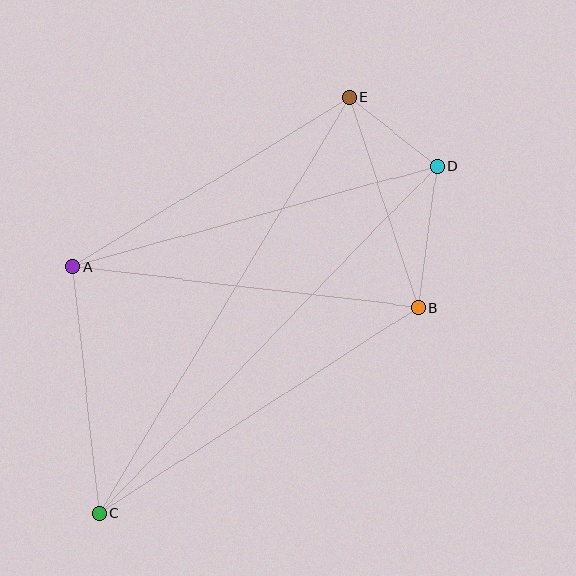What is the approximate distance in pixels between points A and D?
The distance between A and D is approximately 377 pixels.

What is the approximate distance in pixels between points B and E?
The distance between B and E is approximately 221 pixels.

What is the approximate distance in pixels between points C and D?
The distance between C and D is approximately 484 pixels.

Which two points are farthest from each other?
Points C and E are farthest from each other.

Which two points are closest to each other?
Points D and E are closest to each other.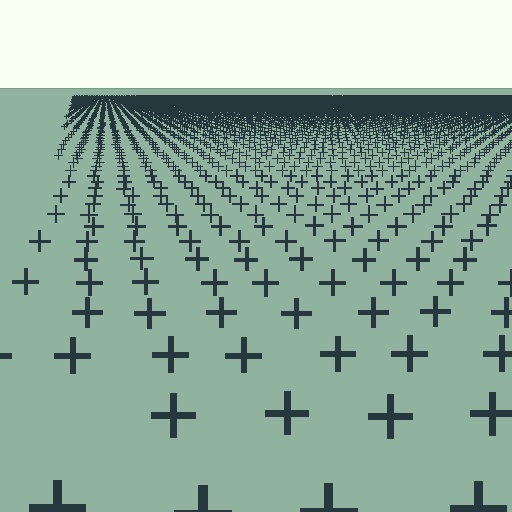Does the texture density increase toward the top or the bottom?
Density increases toward the top.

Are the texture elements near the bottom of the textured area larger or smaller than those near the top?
Larger. Near the bottom, elements are closer to the viewer and appear at a bigger on-screen size.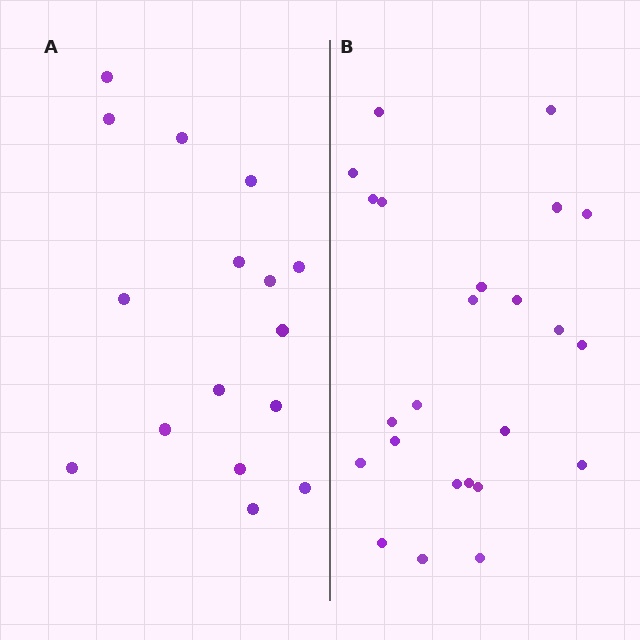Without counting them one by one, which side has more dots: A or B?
Region B (the right region) has more dots.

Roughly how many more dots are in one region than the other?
Region B has roughly 8 or so more dots than region A.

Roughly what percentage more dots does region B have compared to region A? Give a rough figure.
About 50% more.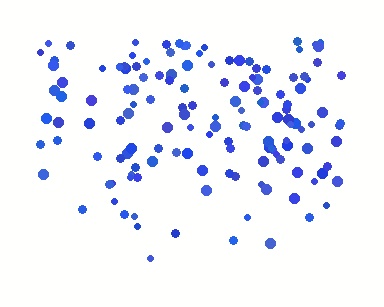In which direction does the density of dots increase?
From bottom to top, with the top side densest.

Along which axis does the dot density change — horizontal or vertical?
Vertical.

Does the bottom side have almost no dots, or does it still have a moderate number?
Still a moderate number, just noticeably fewer than the top.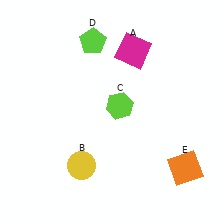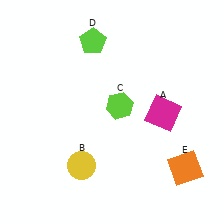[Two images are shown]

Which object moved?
The magenta square (A) moved down.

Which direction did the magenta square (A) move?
The magenta square (A) moved down.